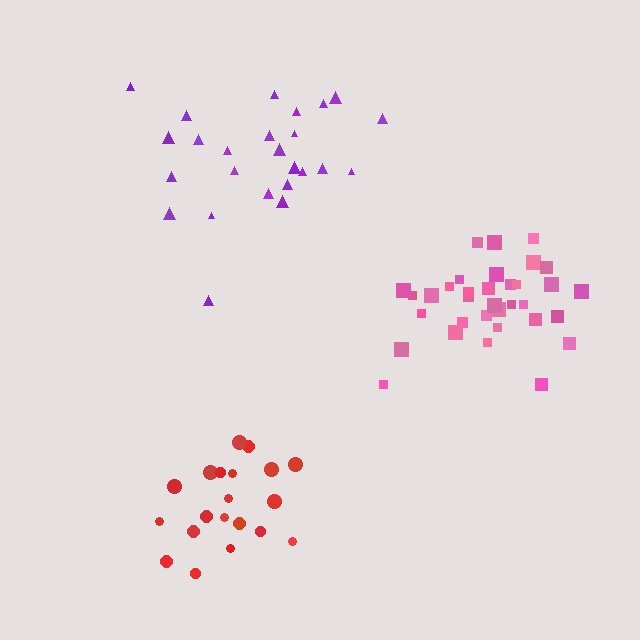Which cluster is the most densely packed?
Pink.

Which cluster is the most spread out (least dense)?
Purple.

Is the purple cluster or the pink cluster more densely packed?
Pink.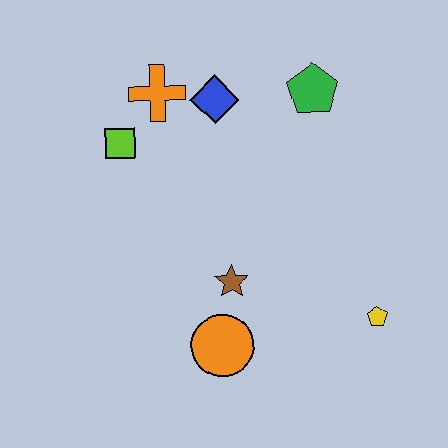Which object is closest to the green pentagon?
The blue diamond is closest to the green pentagon.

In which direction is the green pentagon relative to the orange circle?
The green pentagon is above the orange circle.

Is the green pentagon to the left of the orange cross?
No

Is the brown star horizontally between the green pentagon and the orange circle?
Yes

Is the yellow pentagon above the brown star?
No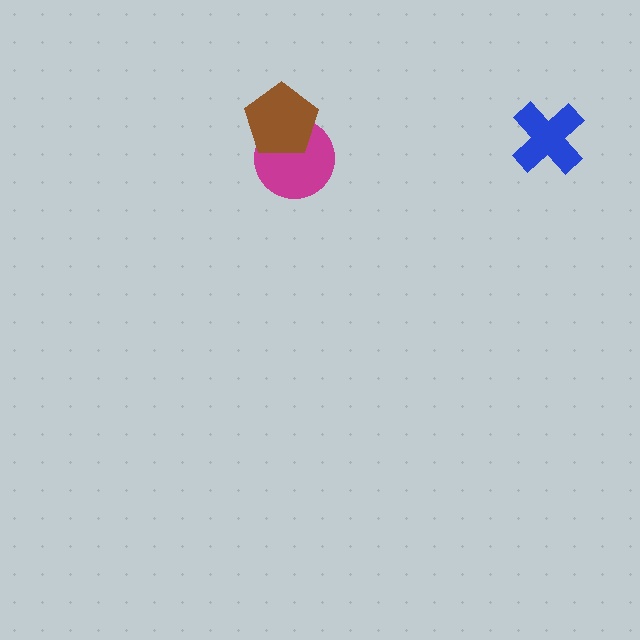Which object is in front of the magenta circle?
The brown pentagon is in front of the magenta circle.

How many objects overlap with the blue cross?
0 objects overlap with the blue cross.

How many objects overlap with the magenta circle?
1 object overlaps with the magenta circle.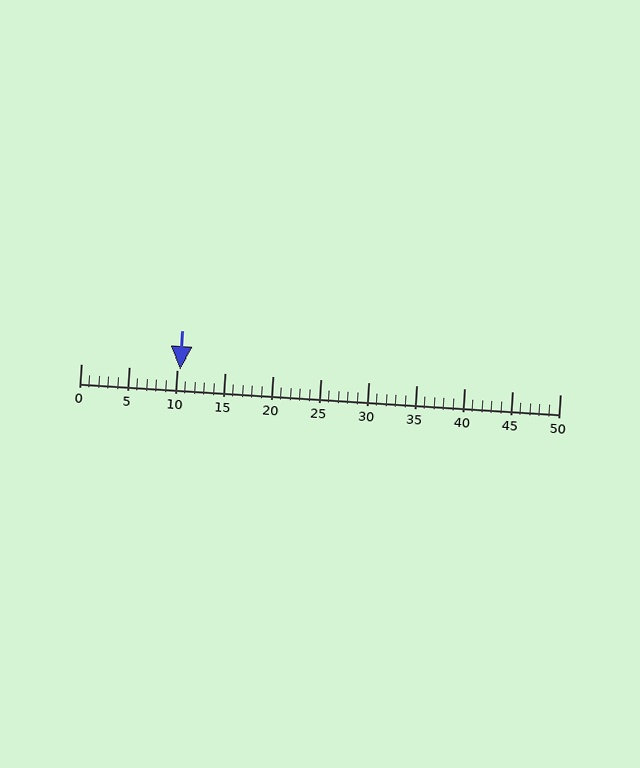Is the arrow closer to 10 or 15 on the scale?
The arrow is closer to 10.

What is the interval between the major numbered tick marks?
The major tick marks are spaced 5 units apart.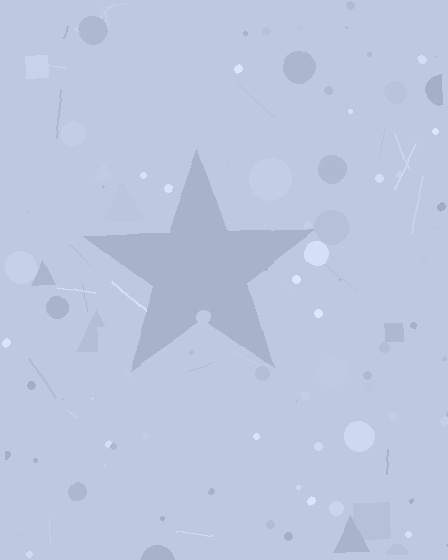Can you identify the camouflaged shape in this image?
The camouflaged shape is a star.